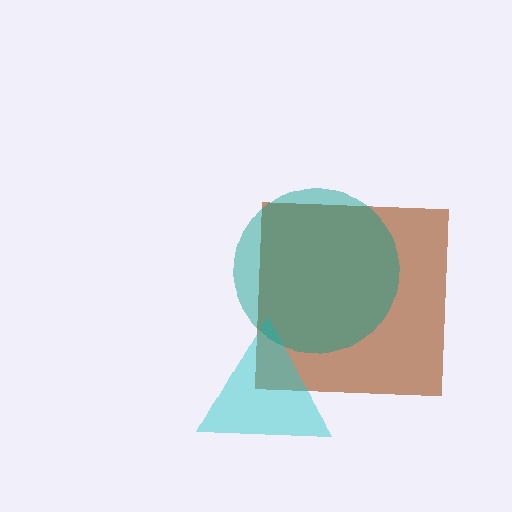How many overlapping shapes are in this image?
There are 3 overlapping shapes in the image.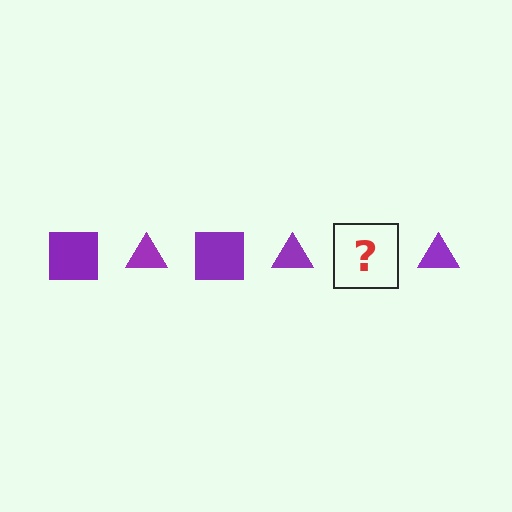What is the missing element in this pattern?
The missing element is a purple square.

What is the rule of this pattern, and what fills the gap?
The rule is that the pattern cycles through square, triangle shapes in purple. The gap should be filled with a purple square.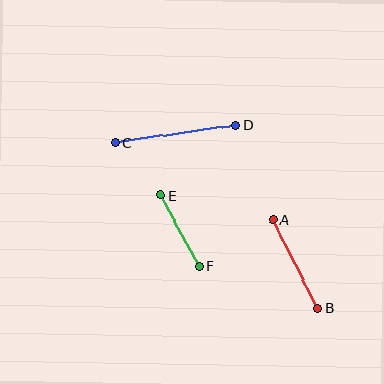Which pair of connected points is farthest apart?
Points C and D are farthest apart.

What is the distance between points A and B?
The distance is approximately 99 pixels.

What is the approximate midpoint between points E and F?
The midpoint is at approximately (180, 231) pixels.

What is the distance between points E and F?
The distance is approximately 81 pixels.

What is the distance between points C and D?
The distance is approximately 122 pixels.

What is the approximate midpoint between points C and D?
The midpoint is at approximately (175, 134) pixels.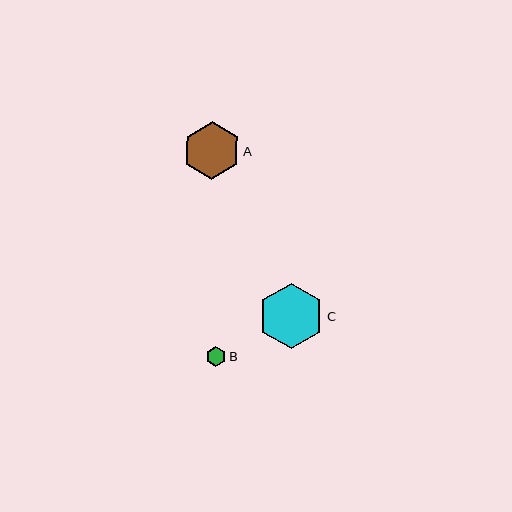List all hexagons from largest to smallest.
From largest to smallest: C, A, B.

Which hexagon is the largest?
Hexagon C is the largest with a size of approximately 66 pixels.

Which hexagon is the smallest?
Hexagon B is the smallest with a size of approximately 20 pixels.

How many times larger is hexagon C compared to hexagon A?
Hexagon C is approximately 1.1 times the size of hexagon A.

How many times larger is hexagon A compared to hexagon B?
Hexagon A is approximately 2.9 times the size of hexagon B.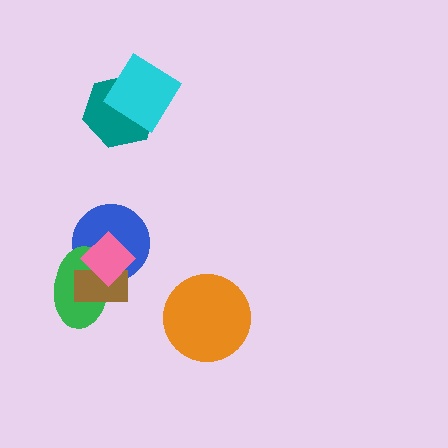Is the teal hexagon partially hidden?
Yes, it is partially covered by another shape.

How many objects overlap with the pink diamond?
3 objects overlap with the pink diamond.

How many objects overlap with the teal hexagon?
1 object overlaps with the teal hexagon.